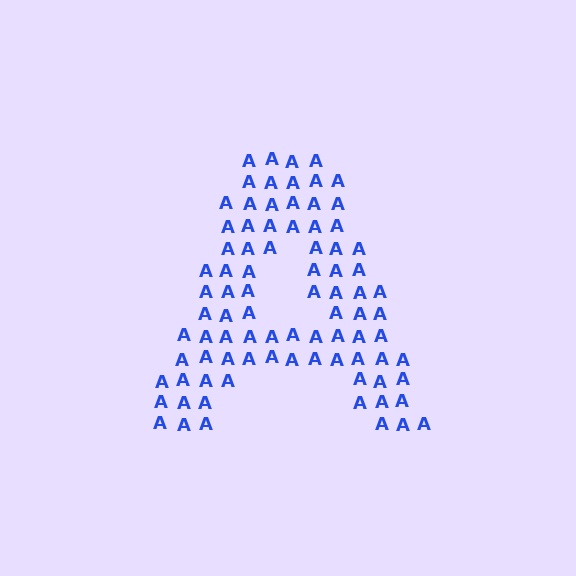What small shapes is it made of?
It is made of small letter A's.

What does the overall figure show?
The overall figure shows the letter A.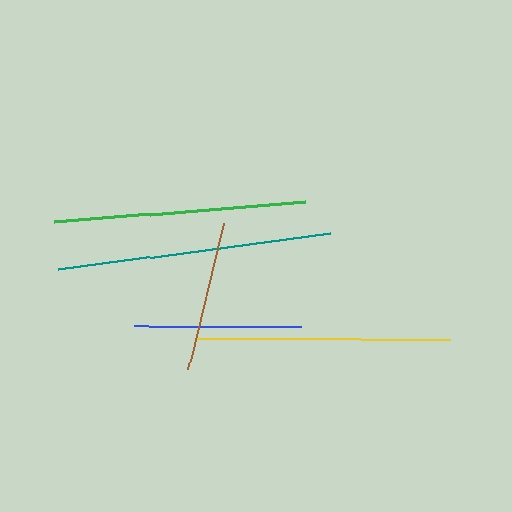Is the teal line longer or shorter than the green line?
The teal line is longer than the green line.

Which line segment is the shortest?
The brown line is the shortest at approximately 150 pixels.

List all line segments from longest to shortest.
From longest to shortest: teal, yellow, green, blue, brown.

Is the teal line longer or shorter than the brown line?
The teal line is longer than the brown line.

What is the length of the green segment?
The green segment is approximately 252 pixels long.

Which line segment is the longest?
The teal line is the longest at approximately 275 pixels.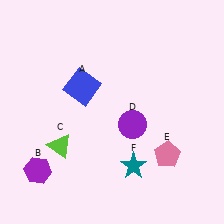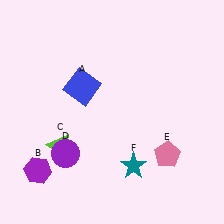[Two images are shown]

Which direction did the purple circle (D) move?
The purple circle (D) moved left.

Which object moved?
The purple circle (D) moved left.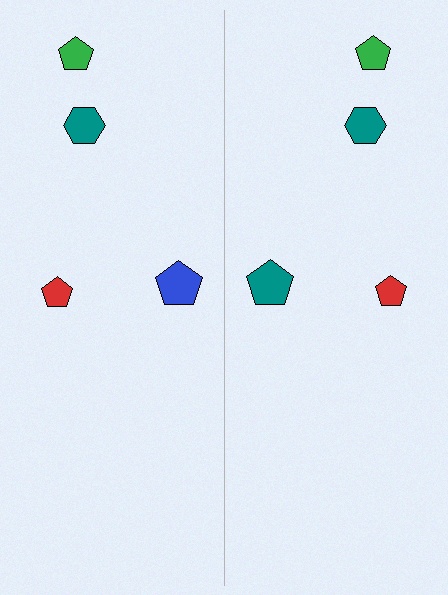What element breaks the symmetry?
The teal pentagon on the right side breaks the symmetry — its mirror counterpart is blue.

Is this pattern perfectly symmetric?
No, the pattern is not perfectly symmetric. The teal pentagon on the right side breaks the symmetry — its mirror counterpart is blue.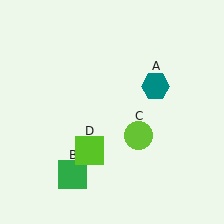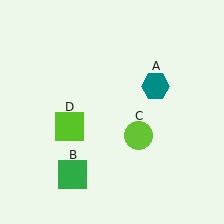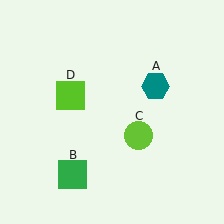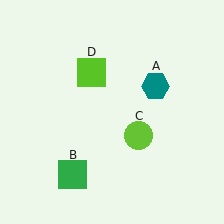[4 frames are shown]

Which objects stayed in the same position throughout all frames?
Teal hexagon (object A) and green square (object B) and lime circle (object C) remained stationary.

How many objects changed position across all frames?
1 object changed position: lime square (object D).